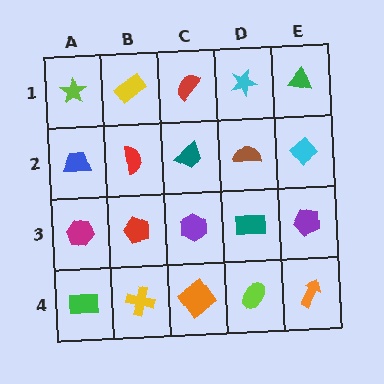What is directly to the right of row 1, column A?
A yellow rectangle.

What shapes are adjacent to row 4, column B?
A red pentagon (row 3, column B), a green rectangle (row 4, column A), an orange diamond (row 4, column C).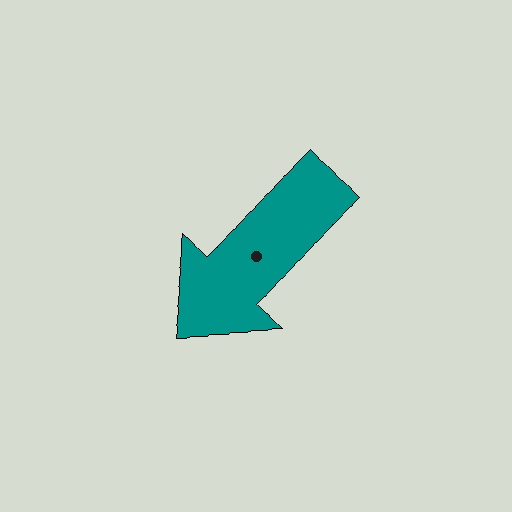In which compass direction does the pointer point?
Southwest.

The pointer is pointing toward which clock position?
Roughly 8 o'clock.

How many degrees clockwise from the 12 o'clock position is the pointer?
Approximately 227 degrees.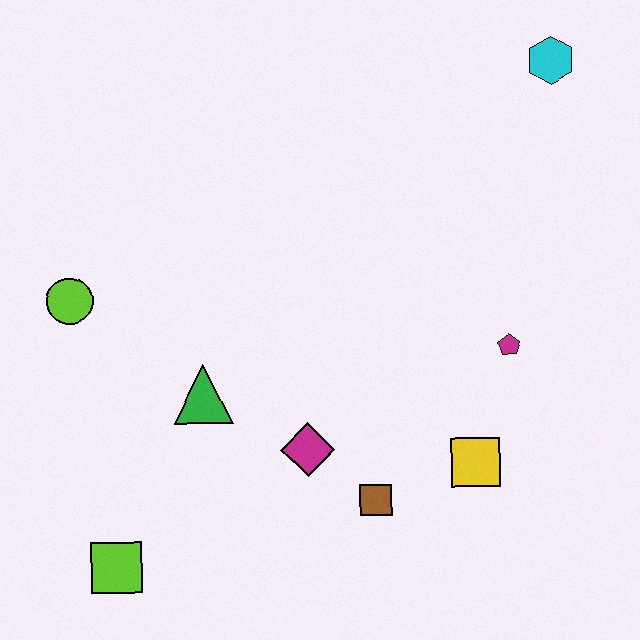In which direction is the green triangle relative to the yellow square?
The green triangle is to the left of the yellow square.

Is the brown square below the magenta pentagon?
Yes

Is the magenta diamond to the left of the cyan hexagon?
Yes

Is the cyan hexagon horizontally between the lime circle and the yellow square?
No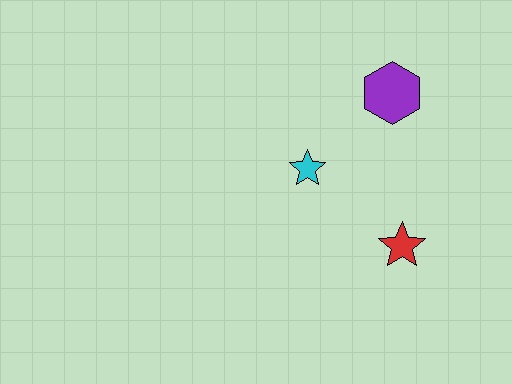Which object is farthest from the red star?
The purple hexagon is farthest from the red star.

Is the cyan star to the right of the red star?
No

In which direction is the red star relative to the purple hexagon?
The red star is below the purple hexagon.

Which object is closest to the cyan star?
The purple hexagon is closest to the cyan star.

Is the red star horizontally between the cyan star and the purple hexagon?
No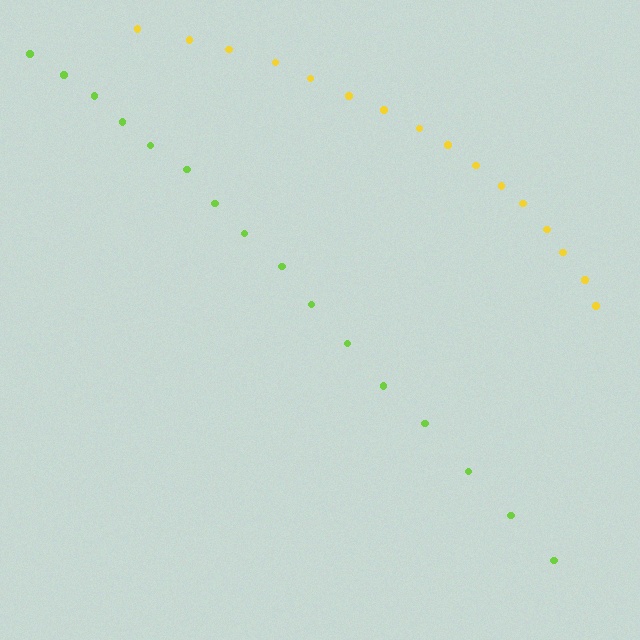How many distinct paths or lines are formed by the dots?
There are 2 distinct paths.